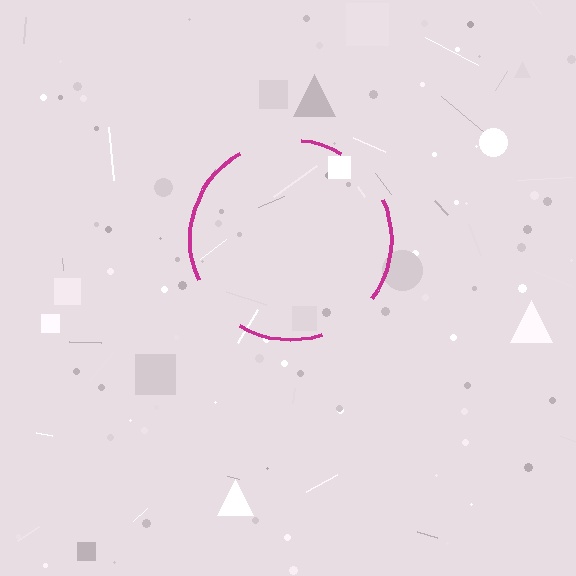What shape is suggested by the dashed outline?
The dashed outline suggests a circle.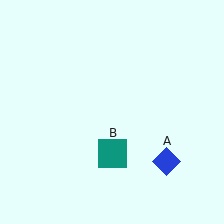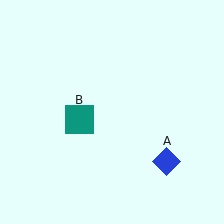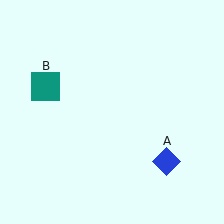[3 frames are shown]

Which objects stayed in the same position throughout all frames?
Blue diamond (object A) remained stationary.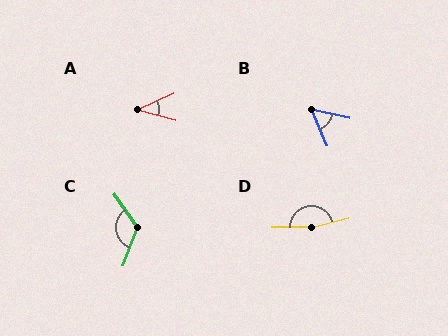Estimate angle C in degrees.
Approximately 123 degrees.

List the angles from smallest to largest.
A (39°), B (55°), C (123°), D (166°).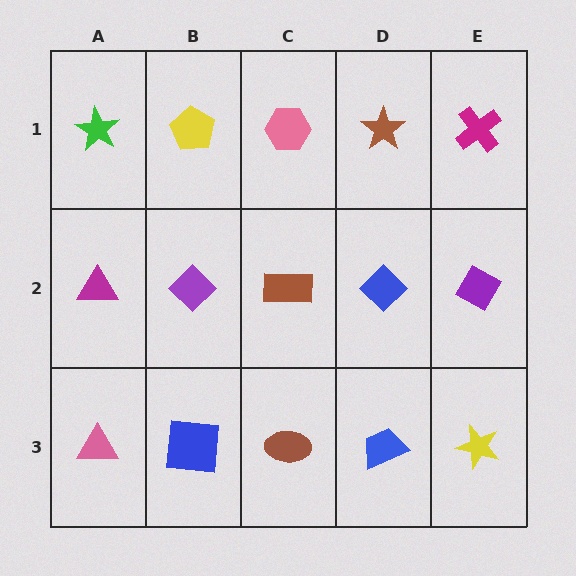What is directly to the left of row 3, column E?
A blue trapezoid.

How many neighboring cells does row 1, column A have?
2.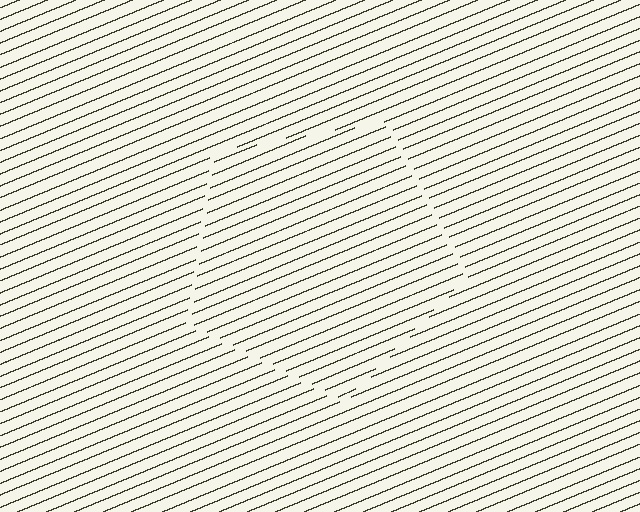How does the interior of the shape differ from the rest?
The interior of the shape contains the same grating, shifted by half a period — the contour is defined by the phase discontinuity where line-ends from the inner and outer gratings abut.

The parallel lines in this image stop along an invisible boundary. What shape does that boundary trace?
An illusory pentagon. The interior of the shape contains the same grating, shifted by half a period — the contour is defined by the phase discontinuity where line-ends from the inner and outer gratings abut.